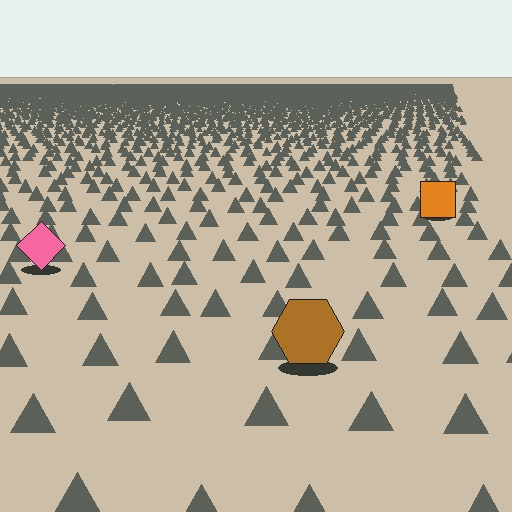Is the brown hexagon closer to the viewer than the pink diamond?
Yes. The brown hexagon is closer — you can tell from the texture gradient: the ground texture is coarser near it.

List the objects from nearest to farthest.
From nearest to farthest: the brown hexagon, the pink diamond, the orange square.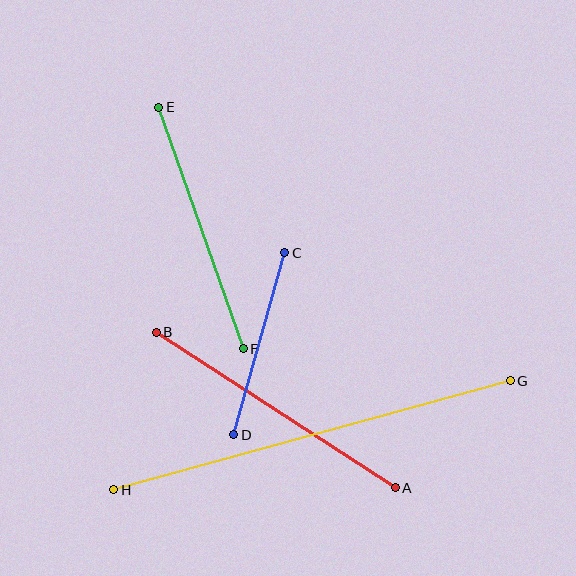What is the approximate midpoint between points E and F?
The midpoint is at approximately (201, 228) pixels.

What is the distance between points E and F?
The distance is approximately 256 pixels.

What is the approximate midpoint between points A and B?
The midpoint is at approximately (276, 410) pixels.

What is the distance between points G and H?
The distance is approximately 411 pixels.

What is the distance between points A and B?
The distance is approximately 285 pixels.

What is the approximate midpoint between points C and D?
The midpoint is at approximately (259, 344) pixels.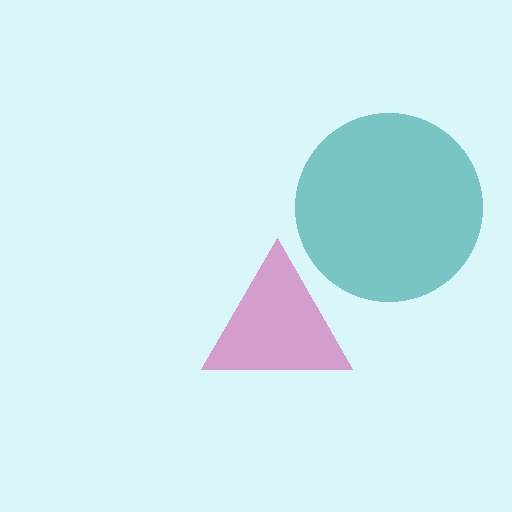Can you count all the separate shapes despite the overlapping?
Yes, there are 2 separate shapes.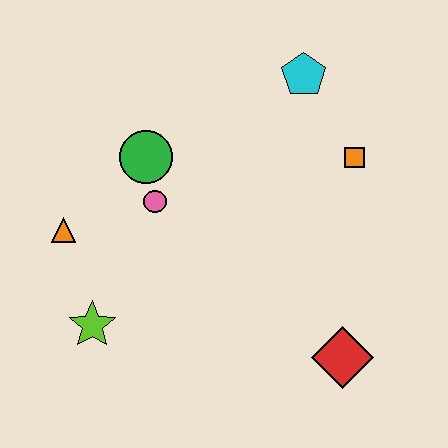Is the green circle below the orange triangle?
No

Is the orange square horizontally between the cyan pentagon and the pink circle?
No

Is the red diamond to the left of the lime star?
No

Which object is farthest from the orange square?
The lime star is farthest from the orange square.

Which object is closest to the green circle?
The pink circle is closest to the green circle.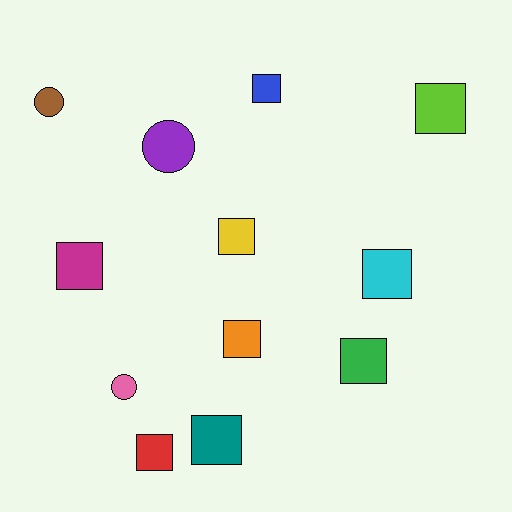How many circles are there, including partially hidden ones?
There are 3 circles.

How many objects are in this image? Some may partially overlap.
There are 12 objects.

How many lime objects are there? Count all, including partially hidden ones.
There is 1 lime object.